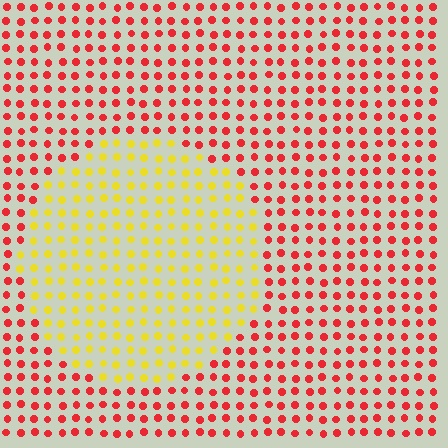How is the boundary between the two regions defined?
The boundary is defined purely by a slight shift in hue (about 59 degrees). Spacing, size, and orientation are identical on both sides.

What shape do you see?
I see a circle.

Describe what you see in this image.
The image is filled with small red elements in a uniform arrangement. A circle-shaped region is visible where the elements are tinted to a slightly different hue, forming a subtle color boundary.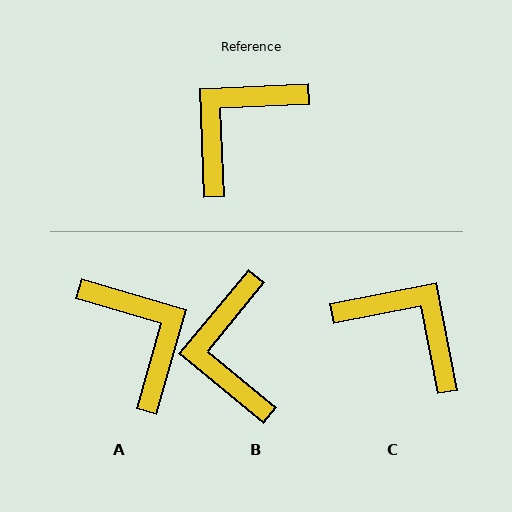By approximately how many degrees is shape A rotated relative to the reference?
Approximately 108 degrees clockwise.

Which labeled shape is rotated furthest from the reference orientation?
A, about 108 degrees away.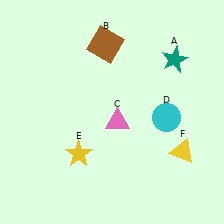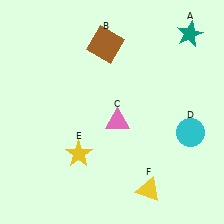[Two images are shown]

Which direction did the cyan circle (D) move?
The cyan circle (D) moved right.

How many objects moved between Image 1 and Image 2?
3 objects moved between the two images.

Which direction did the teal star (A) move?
The teal star (A) moved up.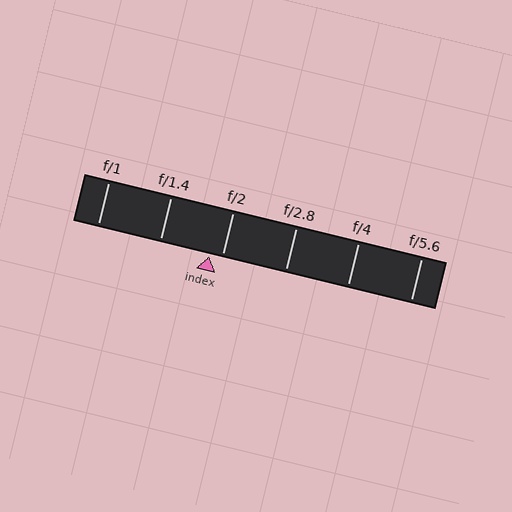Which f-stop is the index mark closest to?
The index mark is closest to f/2.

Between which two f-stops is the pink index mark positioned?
The index mark is between f/1.4 and f/2.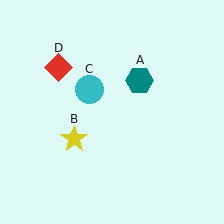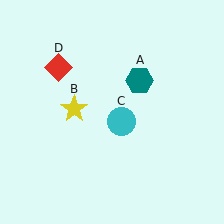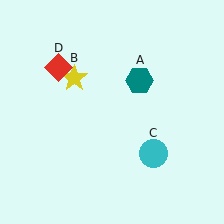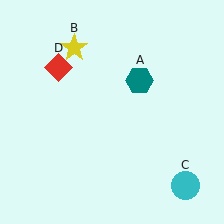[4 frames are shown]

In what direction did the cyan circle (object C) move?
The cyan circle (object C) moved down and to the right.